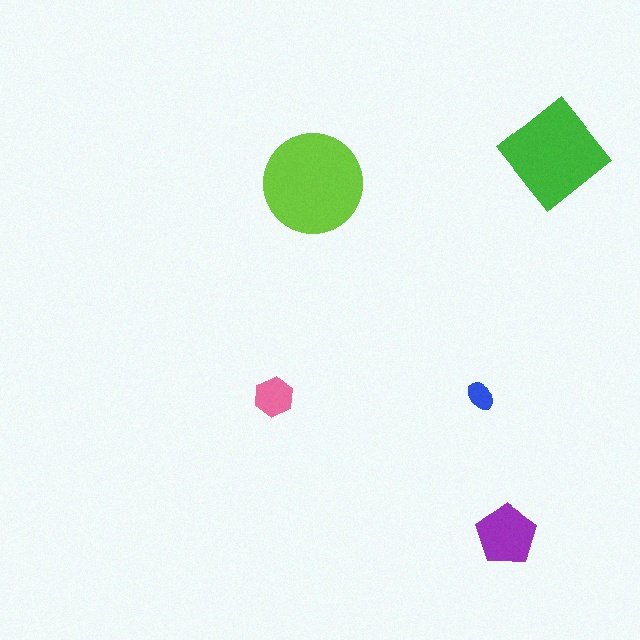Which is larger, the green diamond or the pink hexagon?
The green diamond.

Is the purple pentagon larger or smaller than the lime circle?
Smaller.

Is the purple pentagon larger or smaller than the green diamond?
Smaller.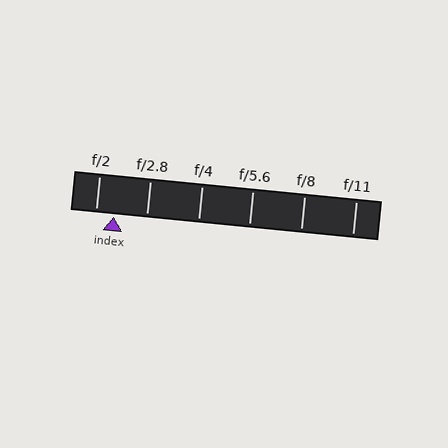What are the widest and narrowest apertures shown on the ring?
The widest aperture shown is f/2 and the narrowest is f/11.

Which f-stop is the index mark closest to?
The index mark is closest to f/2.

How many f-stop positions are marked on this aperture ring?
There are 6 f-stop positions marked.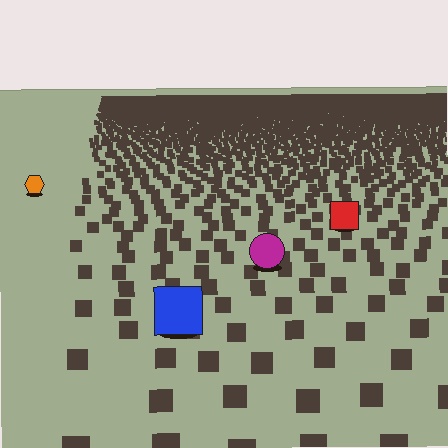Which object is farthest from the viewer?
The orange hexagon is farthest from the viewer. It appears smaller and the ground texture around it is denser.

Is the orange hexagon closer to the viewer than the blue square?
No. The blue square is closer — you can tell from the texture gradient: the ground texture is coarser near it.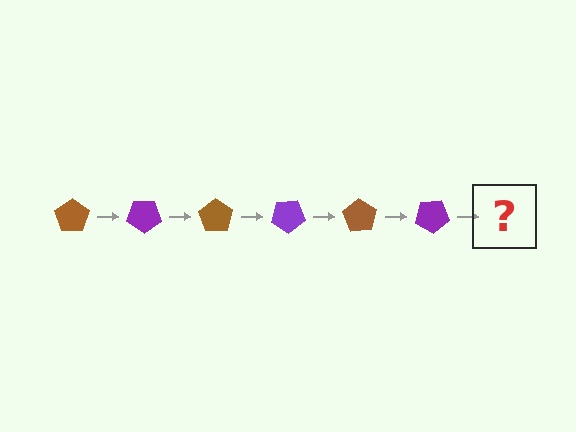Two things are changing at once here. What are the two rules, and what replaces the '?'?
The two rules are that it rotates 35 degrees each step and the color cycles through brown and purple. The '?' should be a brown pentagon, rotated 210 degrees from the start.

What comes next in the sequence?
The next element should be a brown pentagon, rotated 210 degrees from the start.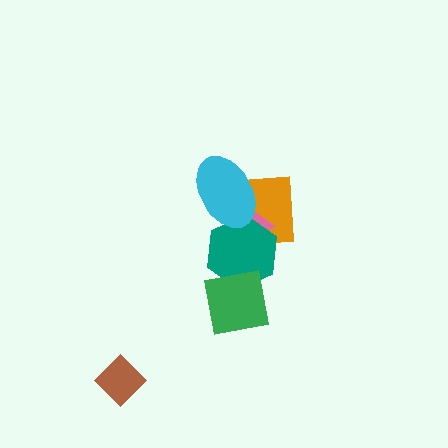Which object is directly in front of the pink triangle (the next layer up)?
The teal hexagon is directly in front of the pink triangle.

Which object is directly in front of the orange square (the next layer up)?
The pink triangle is directly in front of the orange square.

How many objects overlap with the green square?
1 object overlaps with the green square.